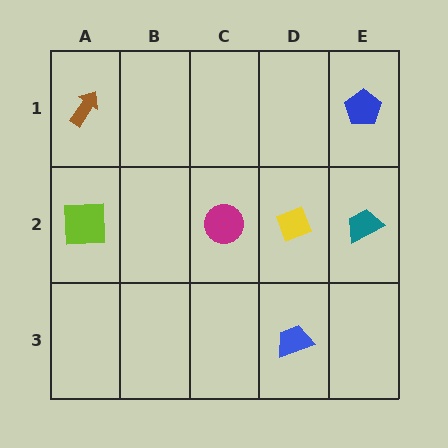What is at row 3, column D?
A blue trapezoid.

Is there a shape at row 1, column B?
No, that cell is empty.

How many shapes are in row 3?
1 shape.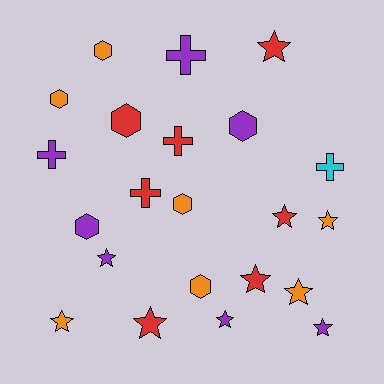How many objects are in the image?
There are 22 objects.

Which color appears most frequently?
Purple, with 7 objects.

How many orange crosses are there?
There are no orange crosses.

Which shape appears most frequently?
Star, with 10 objects.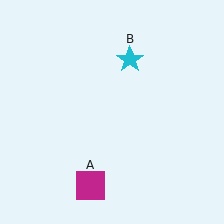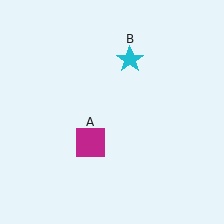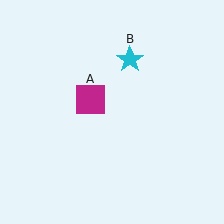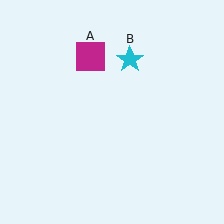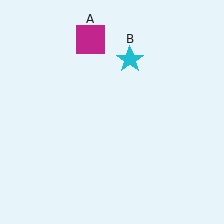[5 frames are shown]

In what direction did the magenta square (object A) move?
The magenta square (object A) moved up.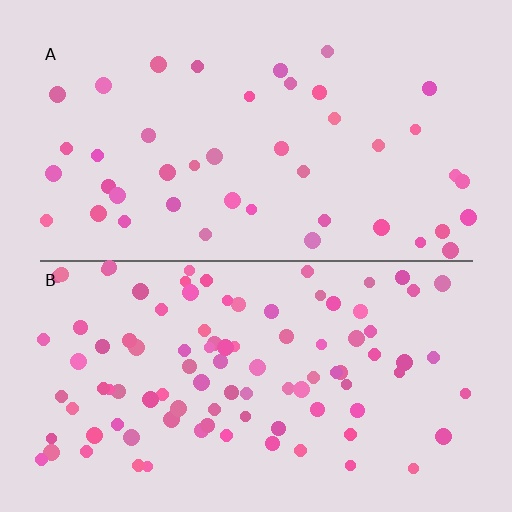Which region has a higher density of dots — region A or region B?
B (the bottom).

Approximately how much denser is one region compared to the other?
Approximately 2.2× — region B over region A.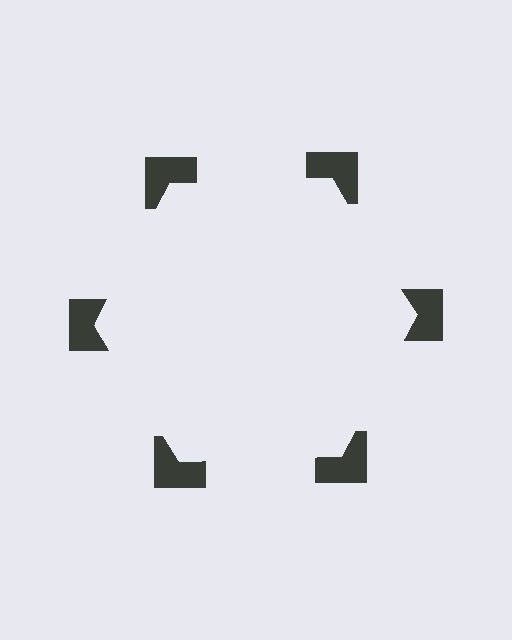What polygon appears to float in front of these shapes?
An illusory hexagon — its edges are inferred from the aligned wedge cuts in the notched squares, not physically drawn.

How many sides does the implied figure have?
6 sides.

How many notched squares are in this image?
There are 6 — one at each vertex of the illusory hexagon.